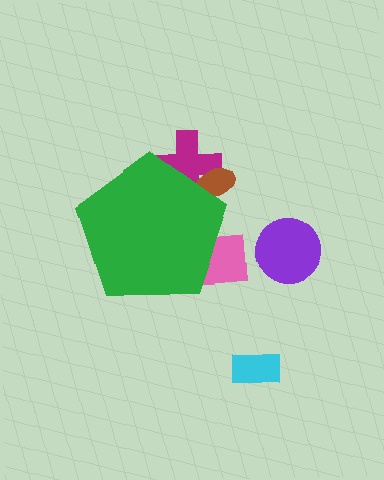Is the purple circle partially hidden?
No, the purple circle is fully visible.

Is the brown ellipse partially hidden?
Yes, the brown ellipse is partially hidden behind the green pentagon.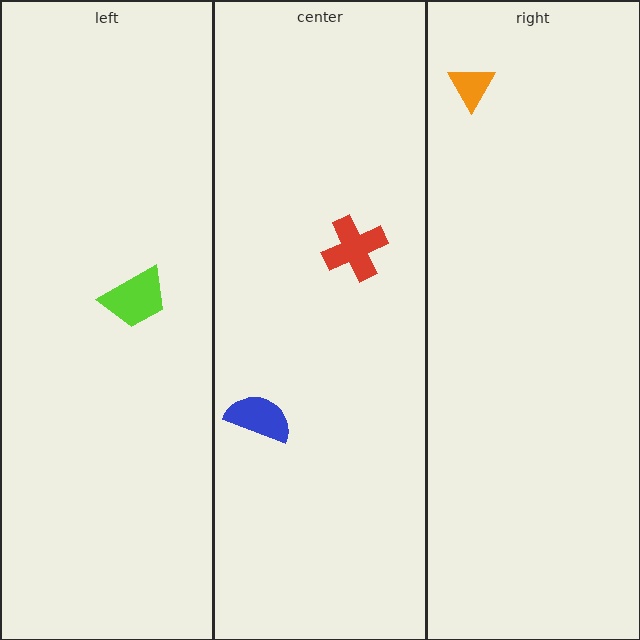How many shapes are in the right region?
1.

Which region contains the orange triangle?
The right region.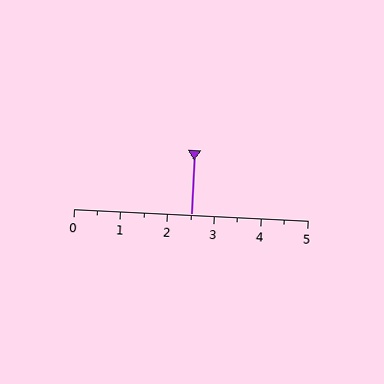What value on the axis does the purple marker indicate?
The marker indicates approximately 2.5.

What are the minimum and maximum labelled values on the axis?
The axis runs from 0 to 5.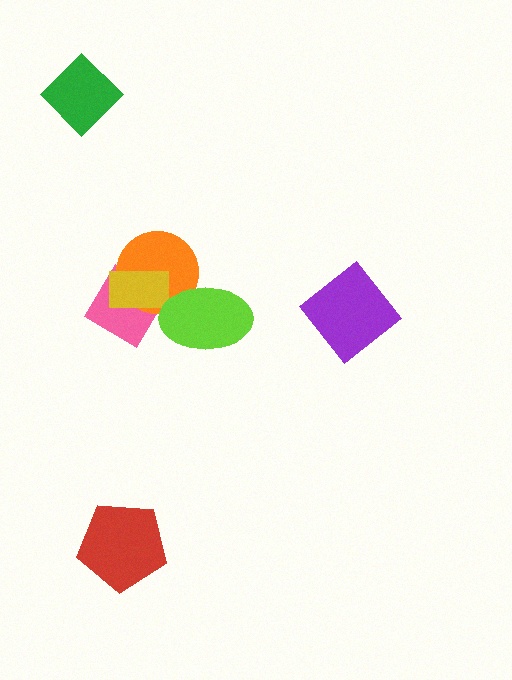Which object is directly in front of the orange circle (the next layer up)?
The yellow rectangle is directly in front of the orange circle.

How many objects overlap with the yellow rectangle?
2 objects overlap with the yellow rectangle.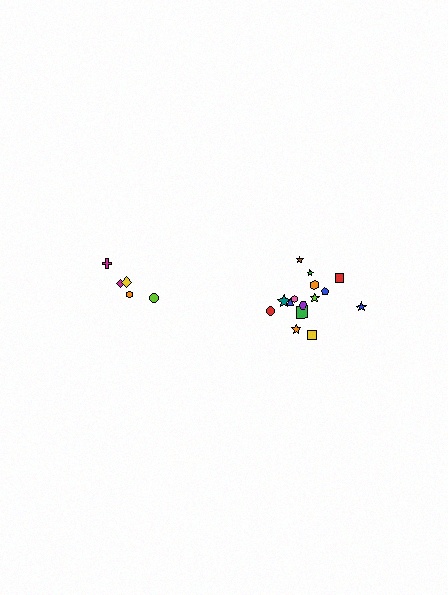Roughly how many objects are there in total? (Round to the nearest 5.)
Roughly 20 objects in total.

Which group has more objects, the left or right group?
The right group.